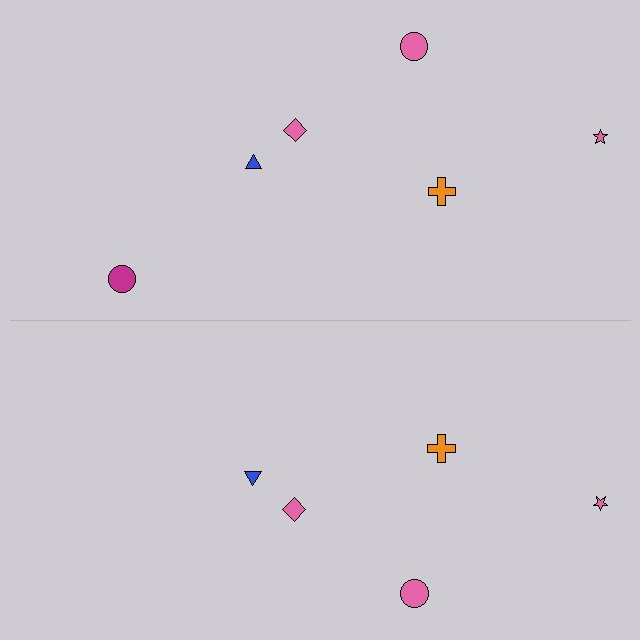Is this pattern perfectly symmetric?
No, the pattern is not perfectly symmetric. A magenta circle is missing from the bottom side.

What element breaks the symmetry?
A magenta circle is missing from the bottom side.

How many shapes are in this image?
There are 11 shapes in this image.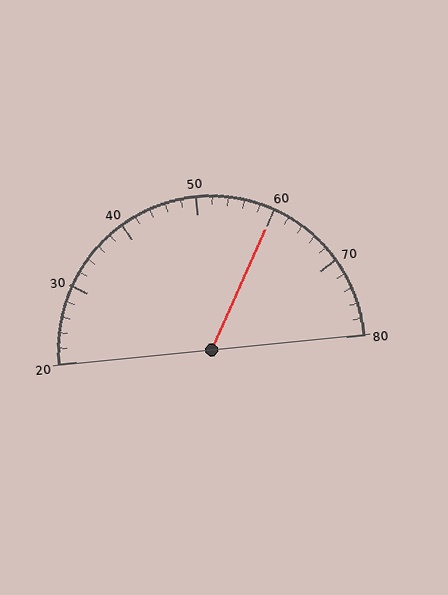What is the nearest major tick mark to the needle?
The nearest major tick mark is 60.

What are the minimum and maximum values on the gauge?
The gauge ranges from 20 to 80.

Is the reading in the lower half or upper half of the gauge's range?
The reading is in the upper half of the range (20 to 80).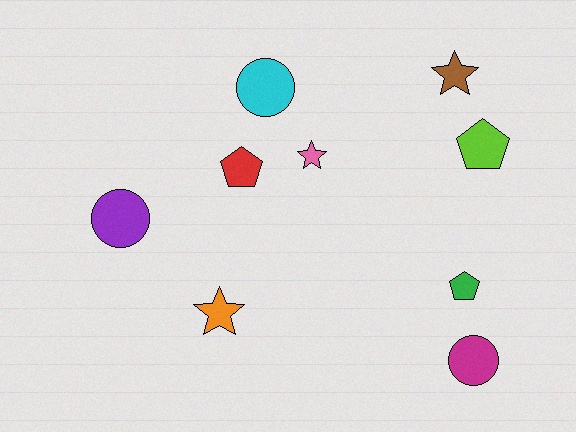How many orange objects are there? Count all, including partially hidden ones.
There is 1 orange object.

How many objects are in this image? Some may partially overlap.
There are 9 objects.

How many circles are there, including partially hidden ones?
There are 3 circles.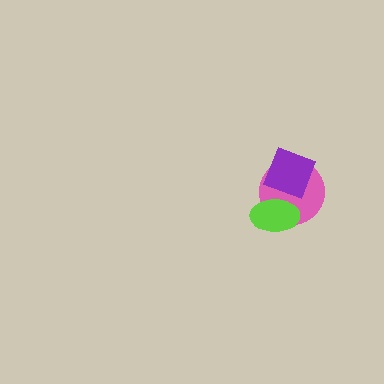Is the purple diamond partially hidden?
No, no other shape covers it.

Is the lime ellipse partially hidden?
Yes, it is partially covered by another shape.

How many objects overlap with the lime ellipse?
2 objects overlap with the lime ellipse.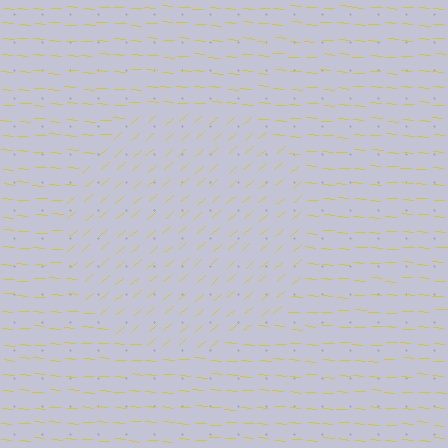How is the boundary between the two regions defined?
The boundary is defined purely by a change in line orientation (approximately 45 degrees difference). All lines are the same color and thickness.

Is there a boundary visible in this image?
Yes, there is a texture boundary formed by a change in line orientation.